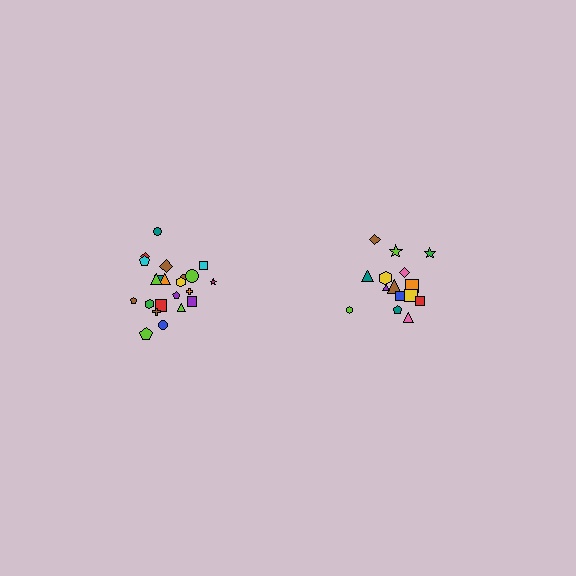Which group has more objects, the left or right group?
The left group.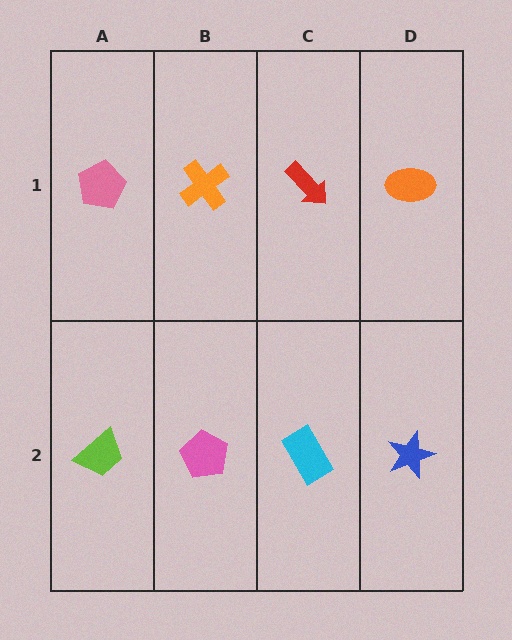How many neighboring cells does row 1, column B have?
3.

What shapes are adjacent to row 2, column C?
A red arrow (row 1, column C), a pink pentagon (row 2, column B), a blue star (row 2, column D).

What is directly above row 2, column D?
An orange ellipse.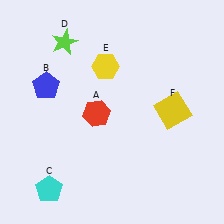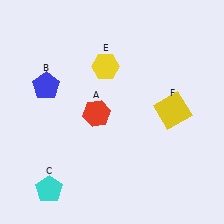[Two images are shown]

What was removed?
The lime star (D) was removed in Image 2.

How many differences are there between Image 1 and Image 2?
There is 1 difference between the two images.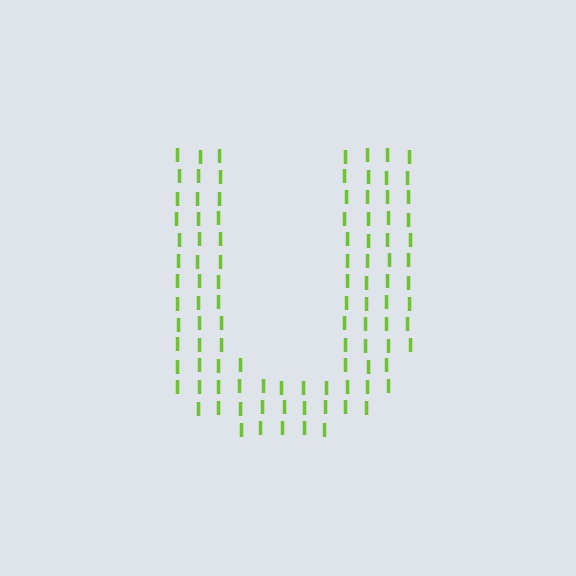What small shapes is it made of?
It is made of small letter I's.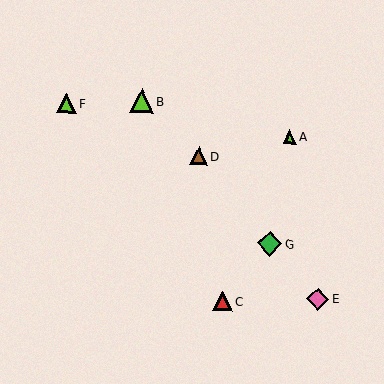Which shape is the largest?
The green diamond (labeled G) is the largest.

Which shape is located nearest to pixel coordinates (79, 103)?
The lime triangle (labeled F) at (67, 103) is nearest to that location.